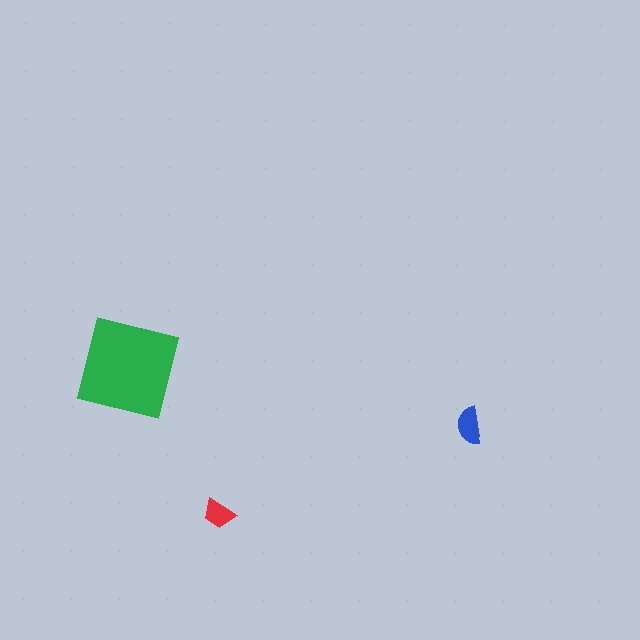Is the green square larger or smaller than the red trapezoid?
Larger.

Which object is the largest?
The green square.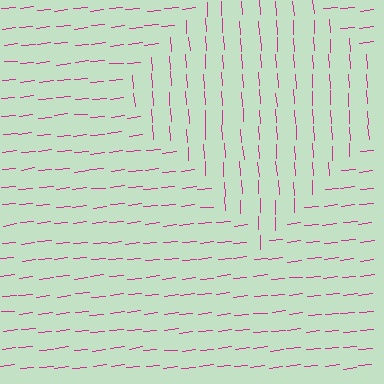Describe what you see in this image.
The image is filled with small magenta line segments. A diamond region in the image has lines oriented differently from the surrounding lines, creating a visible texture boundary.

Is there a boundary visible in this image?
Yes, there is a texture boundary formed by a change in line orientation.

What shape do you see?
I see a diamond.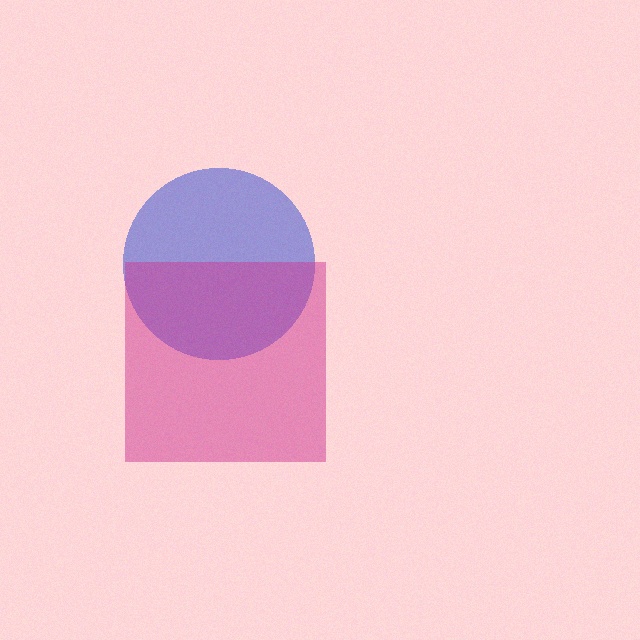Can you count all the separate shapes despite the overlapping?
Yes, there are 2 separate shapes.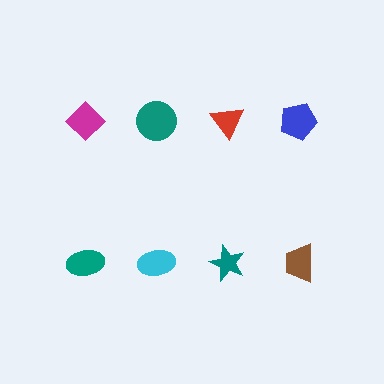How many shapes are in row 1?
4 shapes.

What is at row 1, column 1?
A magenta diamond.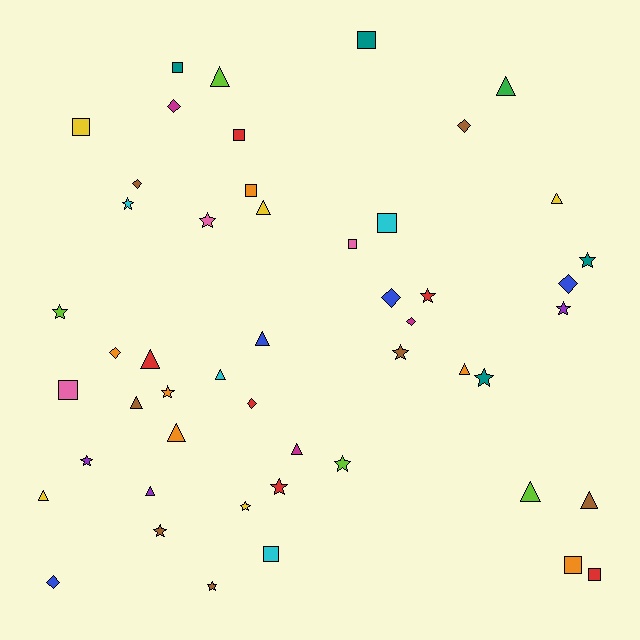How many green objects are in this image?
There is 1 green object.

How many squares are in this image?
There are 11 squares.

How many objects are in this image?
There are 50 objects.